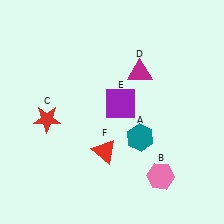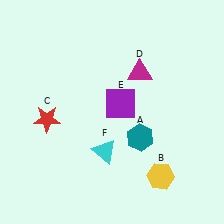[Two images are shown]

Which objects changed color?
B changed from pink to yellow. F changed from red to cyan.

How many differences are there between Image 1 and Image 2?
There are 2 differences between the two images.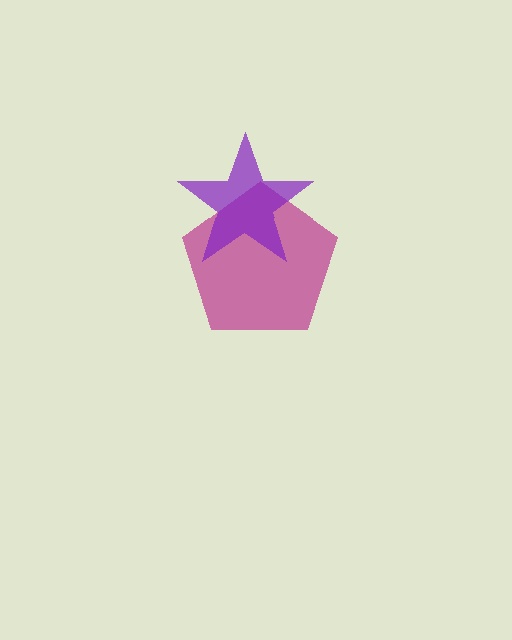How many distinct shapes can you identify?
There are 2 distinct shapes: a magenta pentagon, a purple star.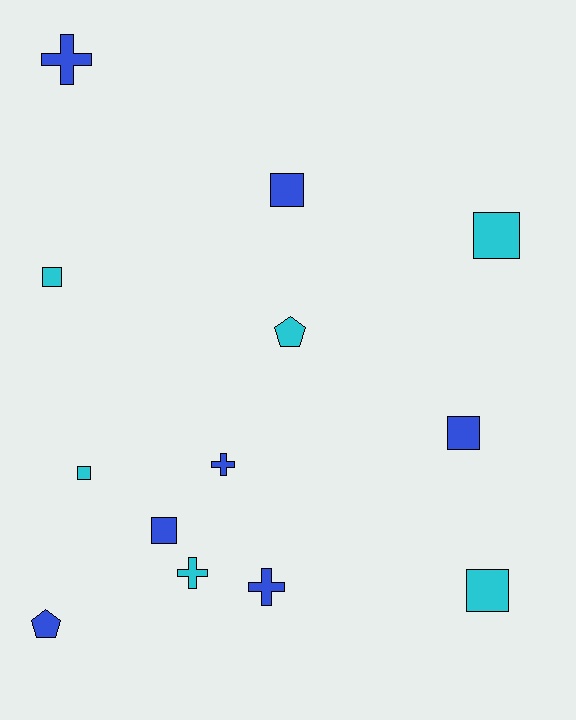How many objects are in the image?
There are 13 objects.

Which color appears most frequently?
Blue, with 7 objects.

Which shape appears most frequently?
Square, with 7 objects.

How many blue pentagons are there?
There is 1 blue pentagon.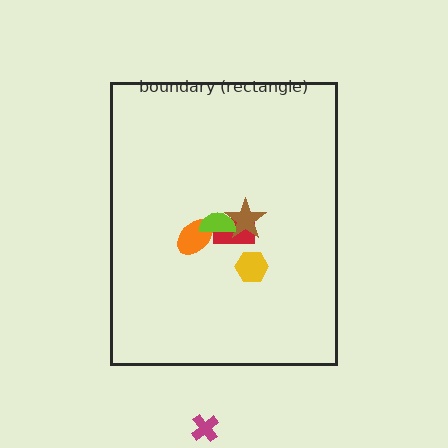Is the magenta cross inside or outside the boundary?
Outside.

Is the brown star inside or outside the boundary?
Inside.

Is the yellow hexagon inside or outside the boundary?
Inside.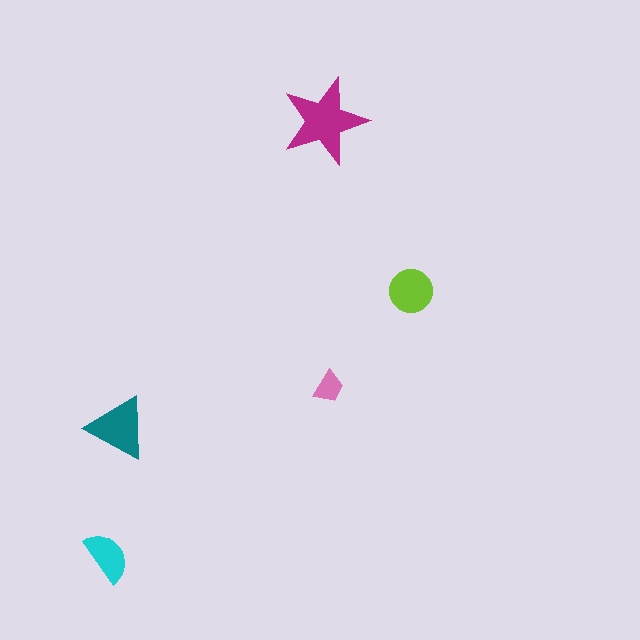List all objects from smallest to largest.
The pink trapezoid, the cyan semicircle, the lime circle, the teal triangle, the magenta star.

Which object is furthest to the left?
The cyan semicircle is leftmost.